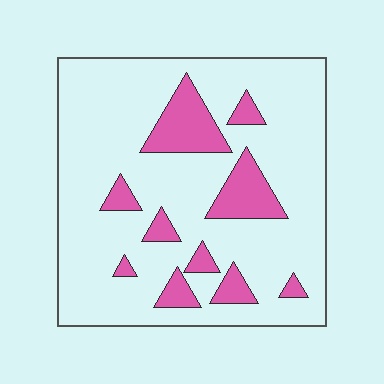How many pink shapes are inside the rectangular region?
10.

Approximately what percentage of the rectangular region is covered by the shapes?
Approximately 20%.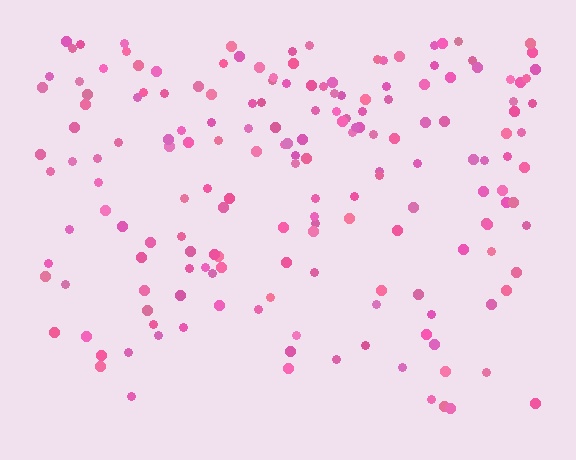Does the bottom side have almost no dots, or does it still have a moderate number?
Still a moderate number, just noticeably fewer than the top.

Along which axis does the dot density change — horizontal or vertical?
Vertical.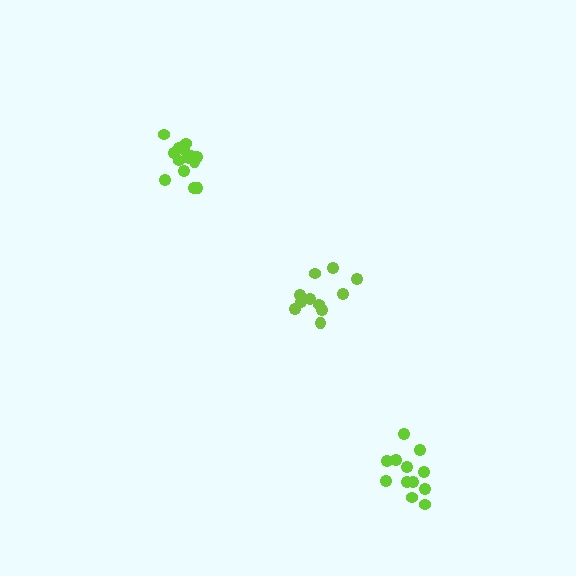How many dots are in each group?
Group 1: 14 dots, Group 2: 11 dots, Group 3: 12 dots (37 total).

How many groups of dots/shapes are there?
There are 3 groups.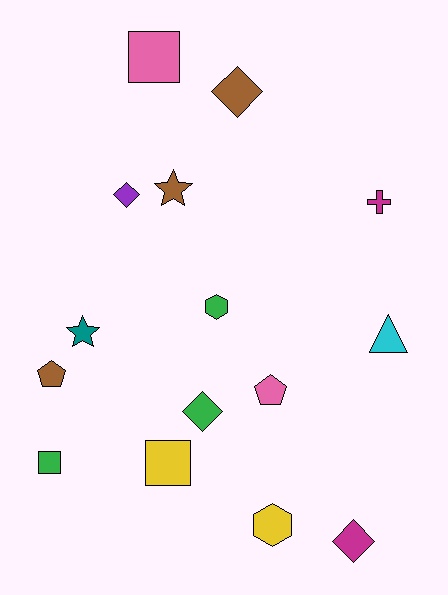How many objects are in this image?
There are 15 objects.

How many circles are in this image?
There are no circles.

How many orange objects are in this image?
There are no orange objects.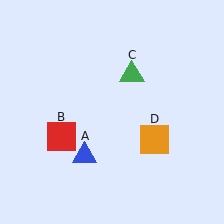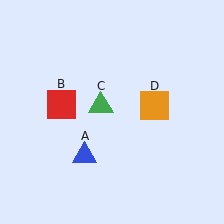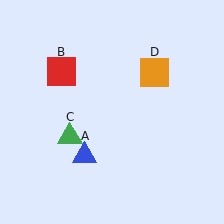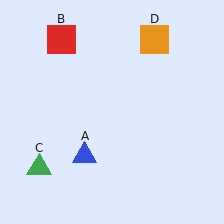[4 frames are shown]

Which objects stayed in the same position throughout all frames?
Blue triangle (object A) remained stationary.